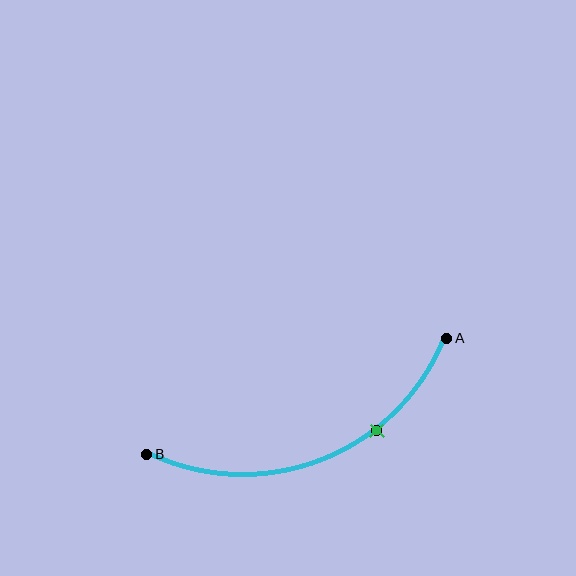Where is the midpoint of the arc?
The arc midpoint is the point on the curve farthest from the straight line joining A and B. It sits below that line.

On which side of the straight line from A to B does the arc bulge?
The arc bulges below the straight line connecting A and B.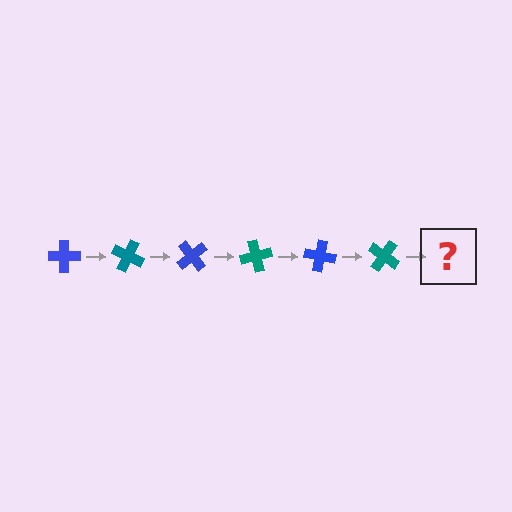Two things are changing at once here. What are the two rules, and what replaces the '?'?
The two rules are that it rotates 25 degrees each step and the color cycles through blue and teal. The '?' should be a blue cross, rotated 150 degrees from the start.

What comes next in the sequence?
The next element should be a blue cross, rotated 150 degrees from the start.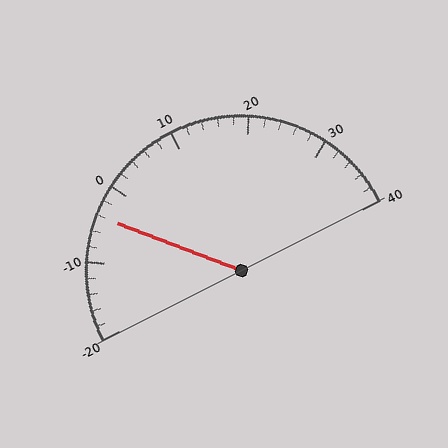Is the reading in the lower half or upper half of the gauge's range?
The reading is in the lower half of the range (-20 to 40).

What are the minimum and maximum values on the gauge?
The gauge ranges from -20 to 40.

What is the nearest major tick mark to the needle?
The nearest major tick mark is 0.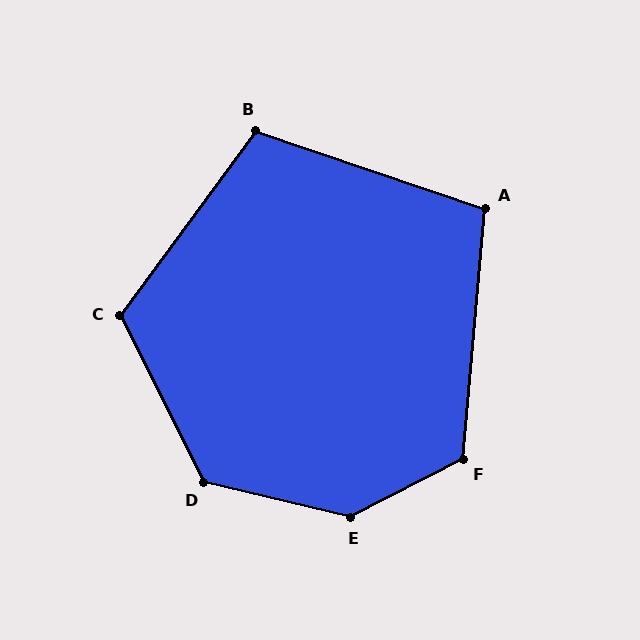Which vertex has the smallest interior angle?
A, at approximately 103 degrees.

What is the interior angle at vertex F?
Approximately 122 degrees (obtuse).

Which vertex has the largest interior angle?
E, at approximately 139 degrees.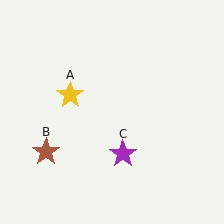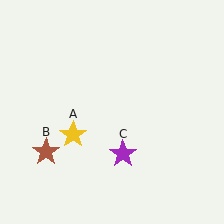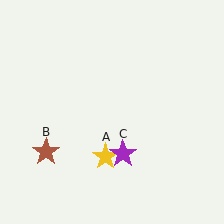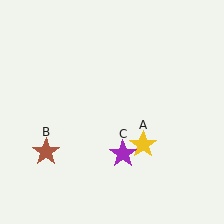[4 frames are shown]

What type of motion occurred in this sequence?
The yellow star (object A) rotated counterclockwise around the center of the scene.